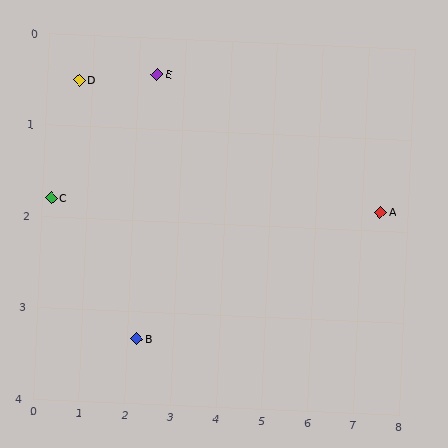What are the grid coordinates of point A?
Point A is at approximately (7.4, 1.8).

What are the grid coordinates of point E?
Point E is at approximately (2.4, 0.4).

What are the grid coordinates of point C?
Point C is at approximately (0.2, 1.8).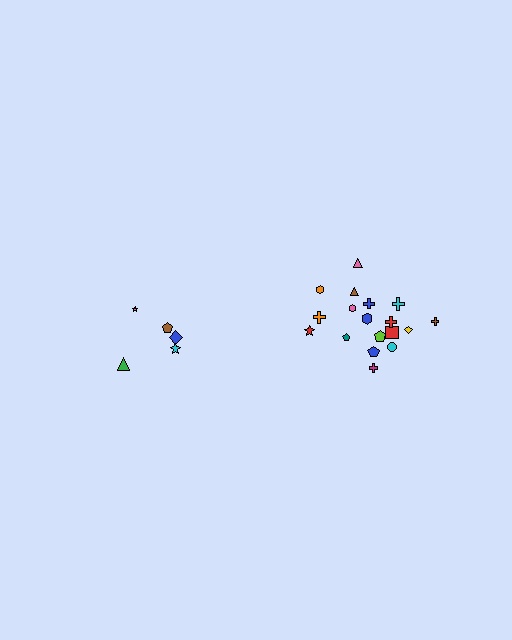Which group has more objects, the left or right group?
The right group.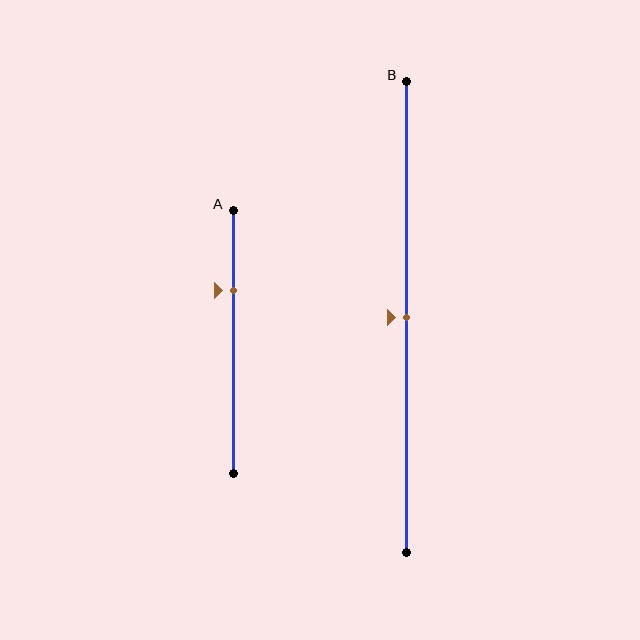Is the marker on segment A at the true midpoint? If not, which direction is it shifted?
No, the marker on segment A is shifted upward by about 20% of the segment length.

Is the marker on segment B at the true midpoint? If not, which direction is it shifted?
Yes, the marker on segment B is at the true midpoint.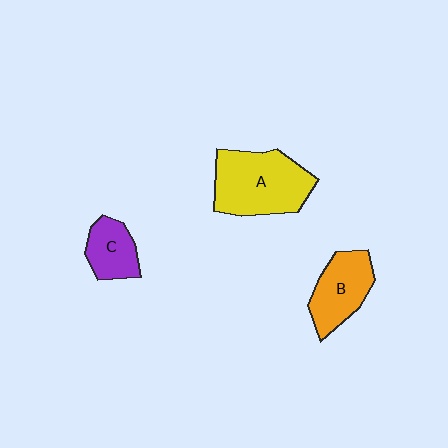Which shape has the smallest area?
Shape C (purple).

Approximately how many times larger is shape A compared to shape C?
Approximately 2.1 times.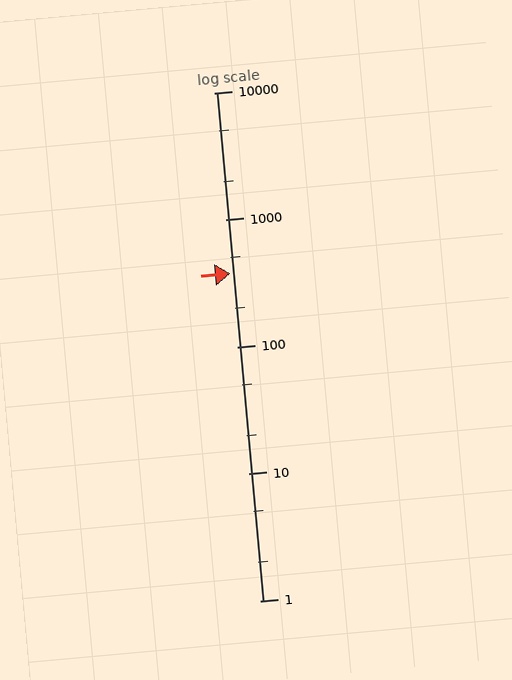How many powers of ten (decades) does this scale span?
The scale spans 4 decades, from 1 to 10000.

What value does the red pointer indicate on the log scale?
The pointer indicates approximately 380.